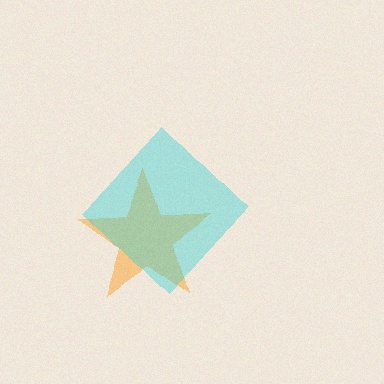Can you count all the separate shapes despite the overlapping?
Yes, there are 2 separate shapes.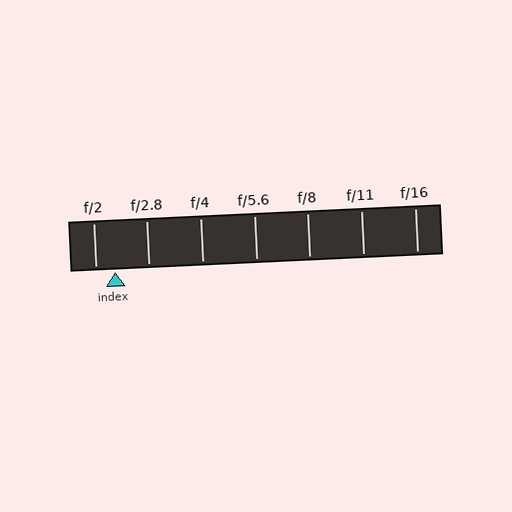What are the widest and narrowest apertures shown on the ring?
The widest aperture shown is f/2 and the narrowest is f/16.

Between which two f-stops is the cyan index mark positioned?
The index mark is between f/2 and f/2.8.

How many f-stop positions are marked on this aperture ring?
There are 7 f-stop positions marked.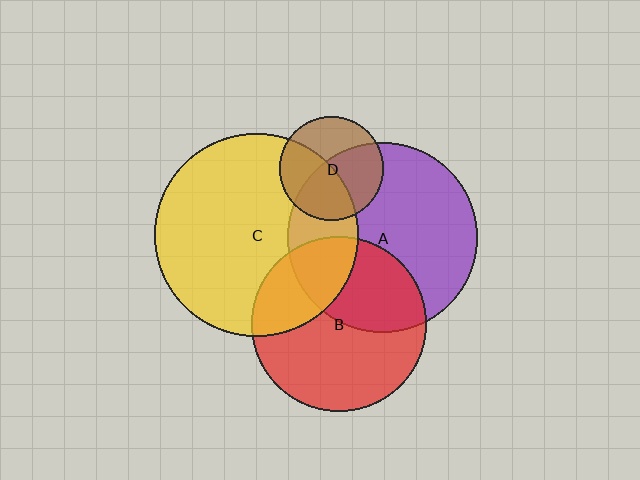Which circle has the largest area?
Circle C (yellow).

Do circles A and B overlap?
Yes.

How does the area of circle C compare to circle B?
Approximately 1.4 times.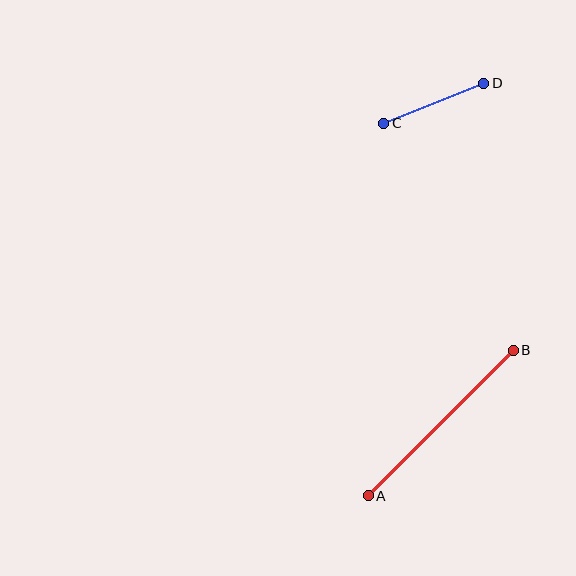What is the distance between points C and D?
The distance is approximately 108 pixels.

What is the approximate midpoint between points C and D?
The midpoint is at approximately (434, 103) pixels.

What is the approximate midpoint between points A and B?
The midpoint is at approximately (441, 423) pixels.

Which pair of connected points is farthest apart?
Points A and B are farthest apart.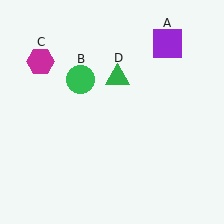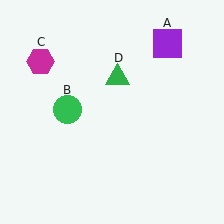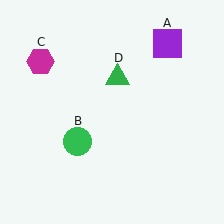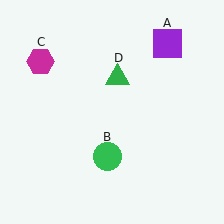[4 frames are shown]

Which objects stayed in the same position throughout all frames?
Purple square (object A) and magenta hexagon (object C) and green triangle (object D) remained stationary.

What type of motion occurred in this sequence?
The green circle (object B) rotated counterclockwise around the center of the scene.